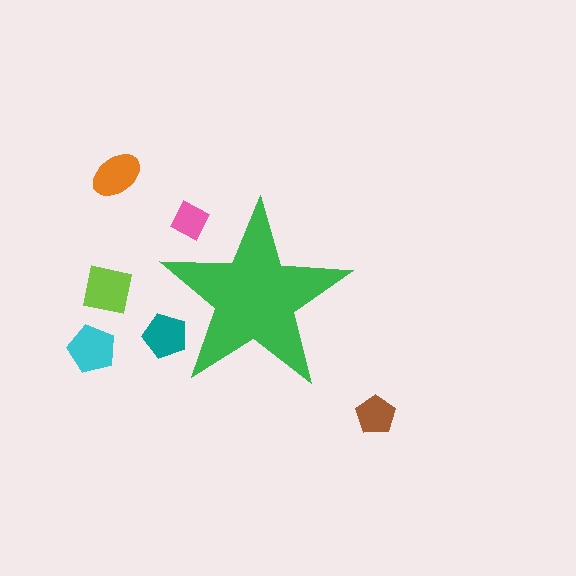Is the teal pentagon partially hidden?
Yes, the teal pentagon is partially hidden behind the green star.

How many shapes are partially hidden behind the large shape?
2 shapes are partially hidden.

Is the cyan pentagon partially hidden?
No, the cyan pentagon is fully visible.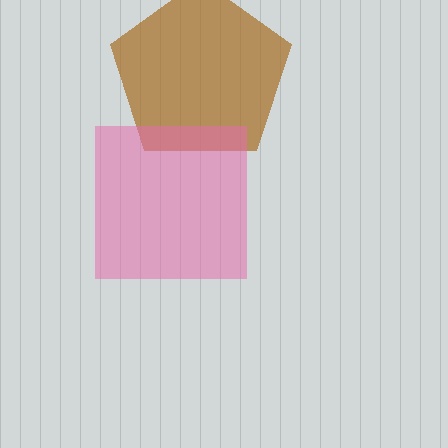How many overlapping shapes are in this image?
There are 2 overlapping shapes in the image.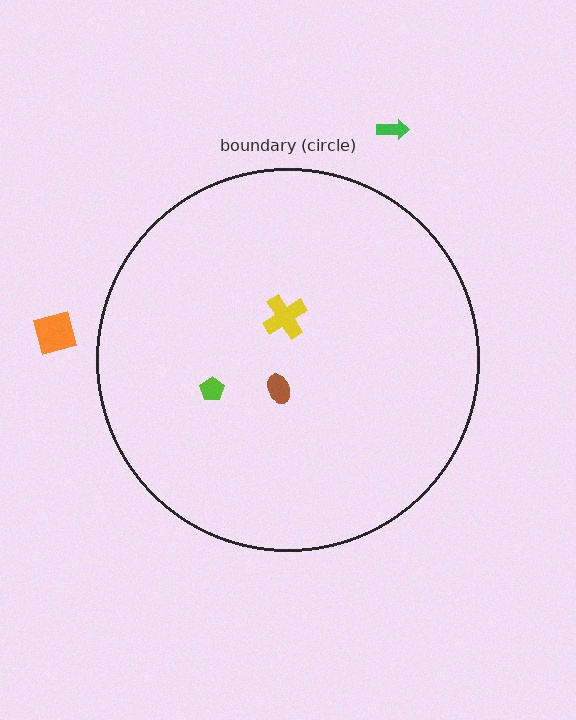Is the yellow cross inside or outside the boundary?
Inside.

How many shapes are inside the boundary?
3 inside, 2 outside.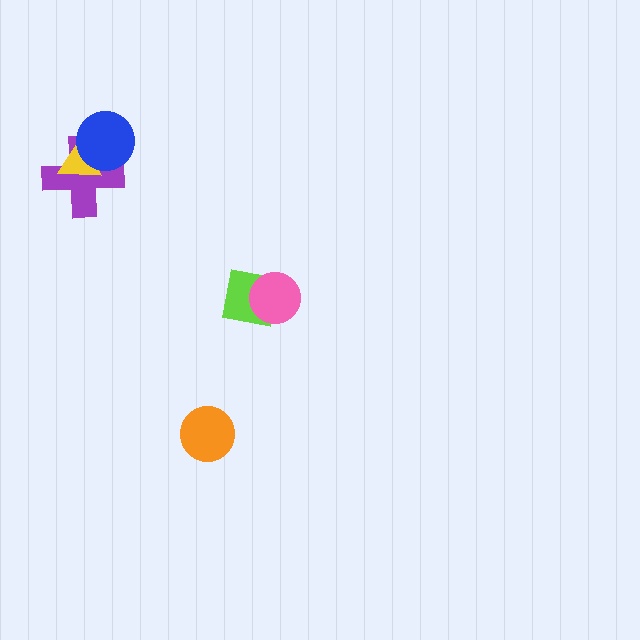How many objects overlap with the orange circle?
0 objects overlap with the orange circle.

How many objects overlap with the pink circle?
1 object overlaps with the pink circle.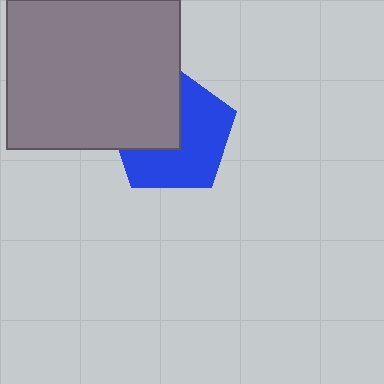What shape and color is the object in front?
The object in front is a gray rectangle.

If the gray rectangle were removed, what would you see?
You would see the complete blue pentagon.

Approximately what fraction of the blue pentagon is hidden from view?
Roughly 41% of the blue pentagon is hidden behind the gray rectangle.